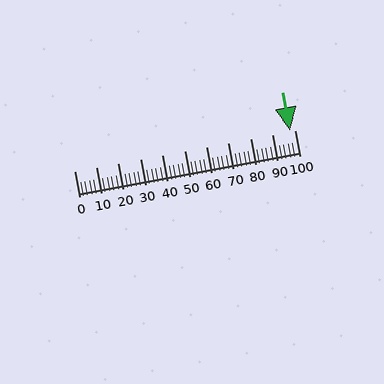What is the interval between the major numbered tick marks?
The major tick marks are spaced 10 units apart.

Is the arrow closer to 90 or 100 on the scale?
The arrow is closer to 100.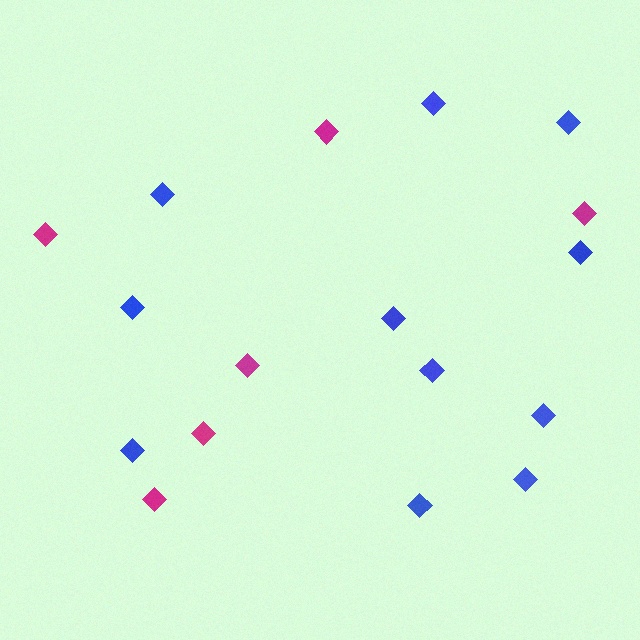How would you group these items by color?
There are 2 groups: one group of blue diamonds (11) and one group of magenta diamonds (6).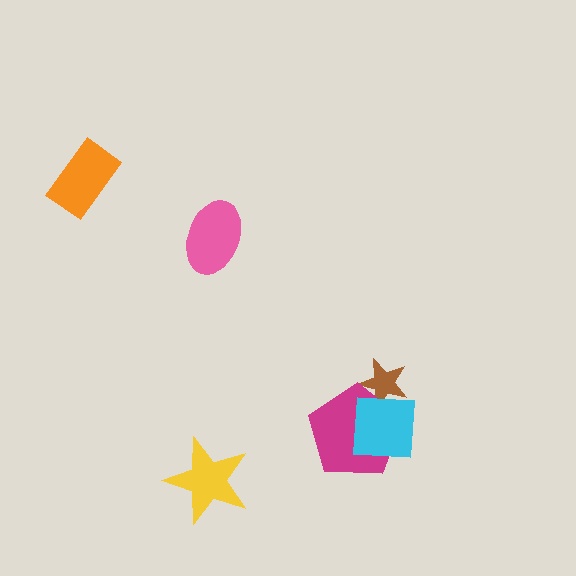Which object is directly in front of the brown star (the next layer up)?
The magenta pentagon is directly in front of the brown star.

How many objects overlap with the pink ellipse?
0 objects overlap with the pink ellipse.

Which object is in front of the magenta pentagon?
The cyan square is in front of the magenta pentagon.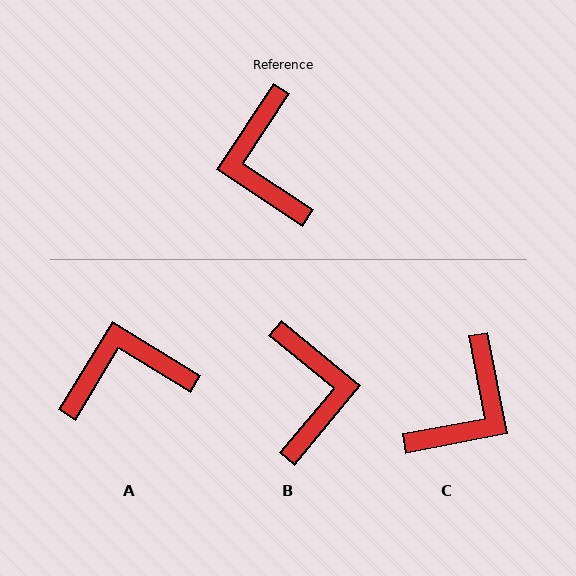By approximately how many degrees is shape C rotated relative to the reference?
Approximately 135 degrees counter-clockwise.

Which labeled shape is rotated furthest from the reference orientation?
B, about 174 degrees away.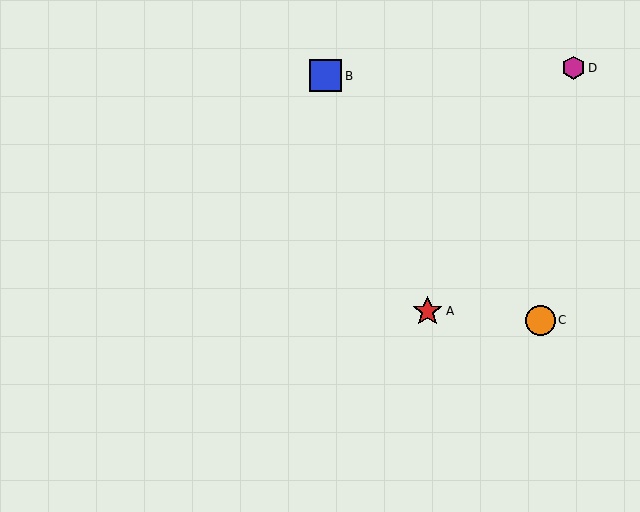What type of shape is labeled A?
Shape A is a red star.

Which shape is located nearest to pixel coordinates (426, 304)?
The red star (labeled A) at (428, 311) is nearest to that location.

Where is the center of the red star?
The center of the red star is at (428, 311).